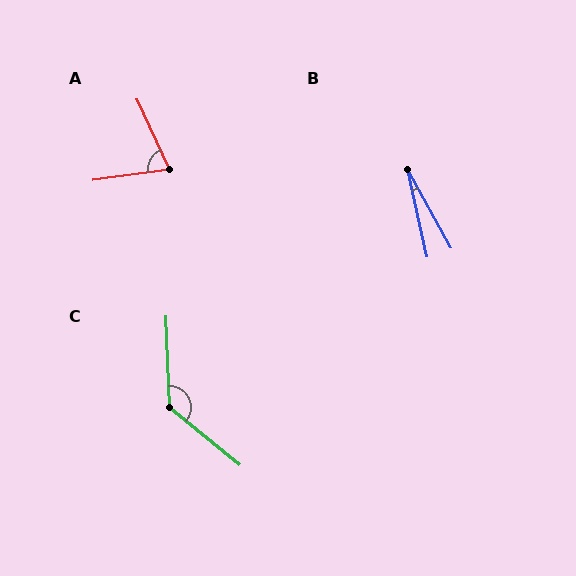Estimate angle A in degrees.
Approximately 73 degrees.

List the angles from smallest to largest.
B (17°), A (73°), C (131°).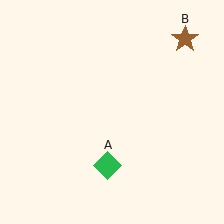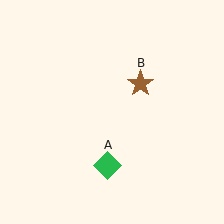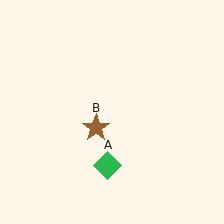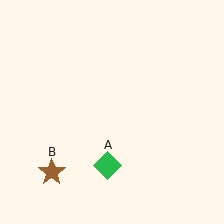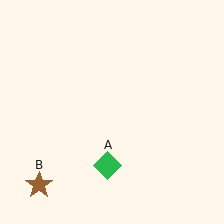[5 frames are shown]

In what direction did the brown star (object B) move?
The brown star (object B) moved down and to the left.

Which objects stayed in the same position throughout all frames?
Green diamond (object A) remained stationary.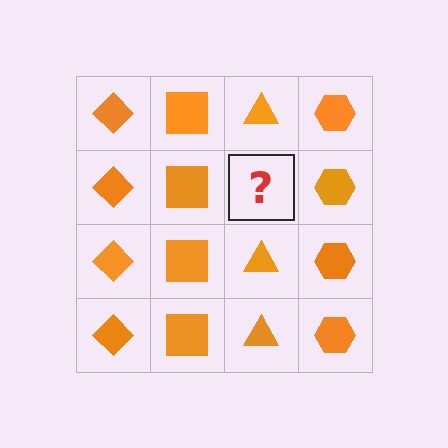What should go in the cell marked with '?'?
The missing cell should contain an orange triangle.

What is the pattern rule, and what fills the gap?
The rule is that each column has a consistent shape. The gap should be filled with an orange triangle.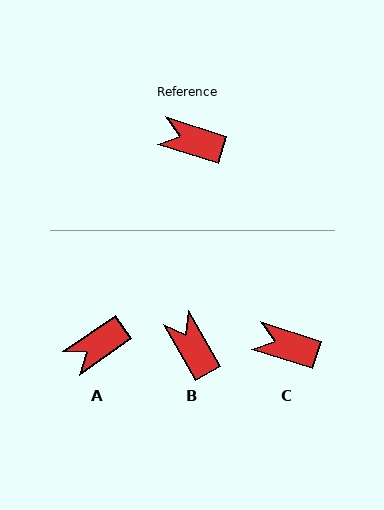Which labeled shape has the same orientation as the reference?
C.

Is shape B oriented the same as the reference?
No, it is off by about 43 degrees.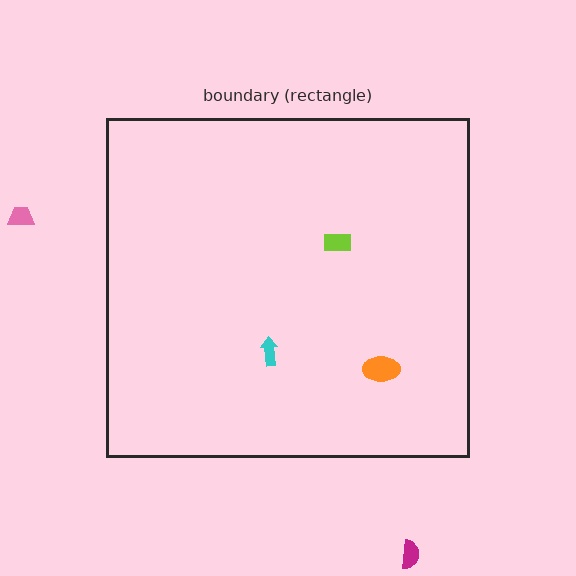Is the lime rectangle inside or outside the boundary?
Inside.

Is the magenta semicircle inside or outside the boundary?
Outside.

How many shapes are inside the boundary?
3 inside, 2 outside.